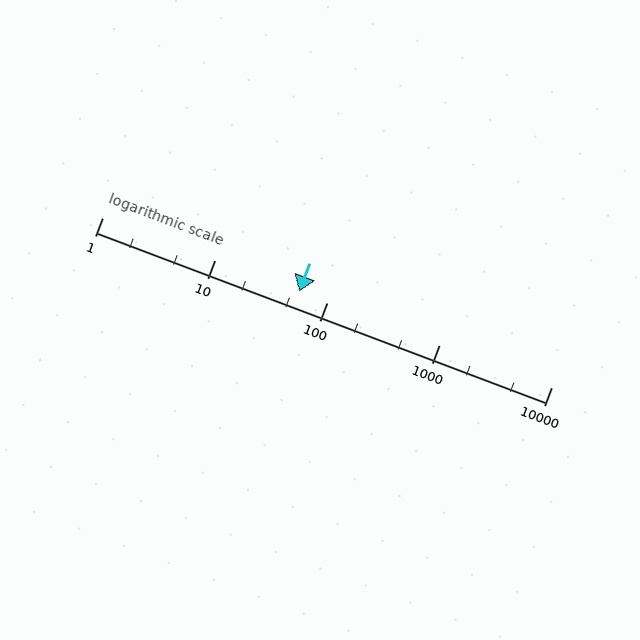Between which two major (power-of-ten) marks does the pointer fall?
The pointer is between 10 and 100.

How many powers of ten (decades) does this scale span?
The scale spans 4 decades, from 1 to 10000.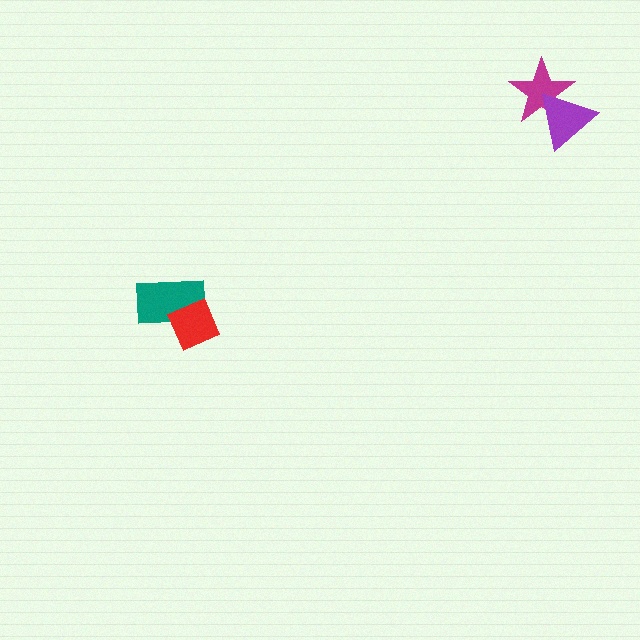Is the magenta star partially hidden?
Yes, it is partially covered by another shape.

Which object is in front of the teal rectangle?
The red diamond is in front of the teal rectangle.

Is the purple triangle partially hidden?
No, no other shape covers it.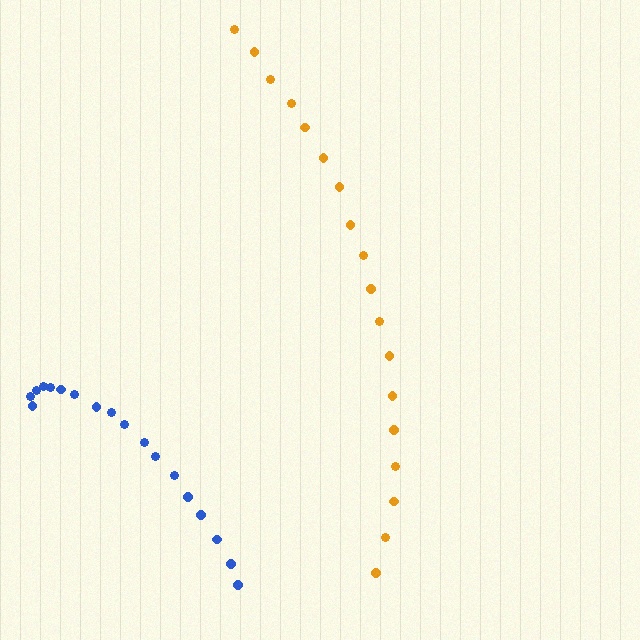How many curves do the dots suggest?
There are 2 distinct paths.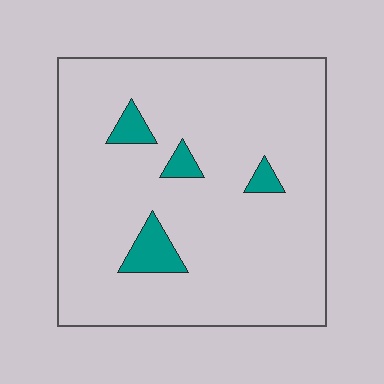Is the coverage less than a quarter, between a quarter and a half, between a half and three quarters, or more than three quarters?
Less than a quarter.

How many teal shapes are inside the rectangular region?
4.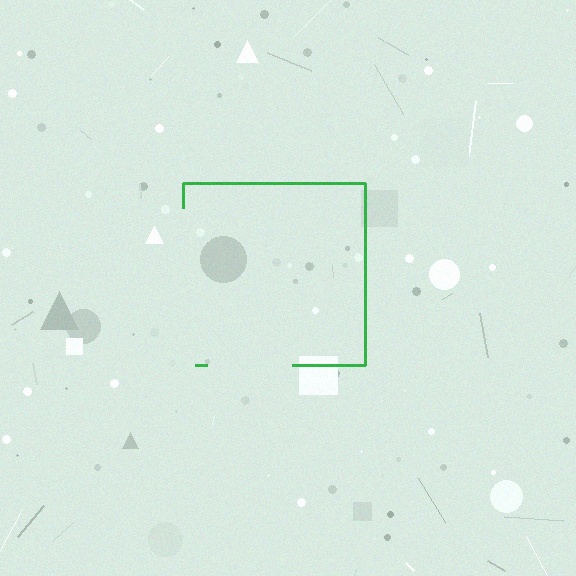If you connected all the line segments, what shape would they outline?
They would outline a square.